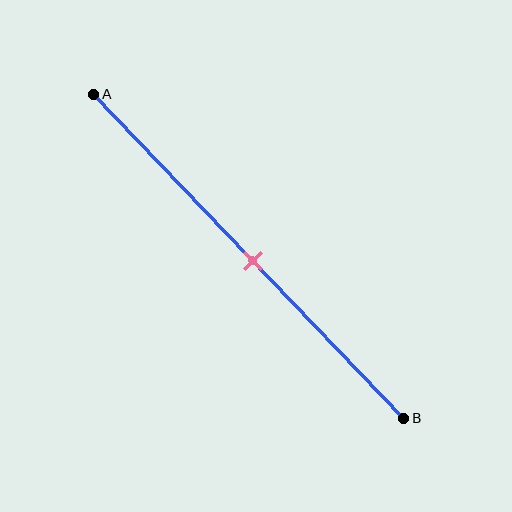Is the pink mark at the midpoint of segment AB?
Yes, the mark is approximately at the midpoint.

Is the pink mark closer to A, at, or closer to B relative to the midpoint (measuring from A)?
The pink mark is approximately at the midpoint of segment AB.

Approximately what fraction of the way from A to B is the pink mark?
The pink mark is approximately 50% of the way from A to B.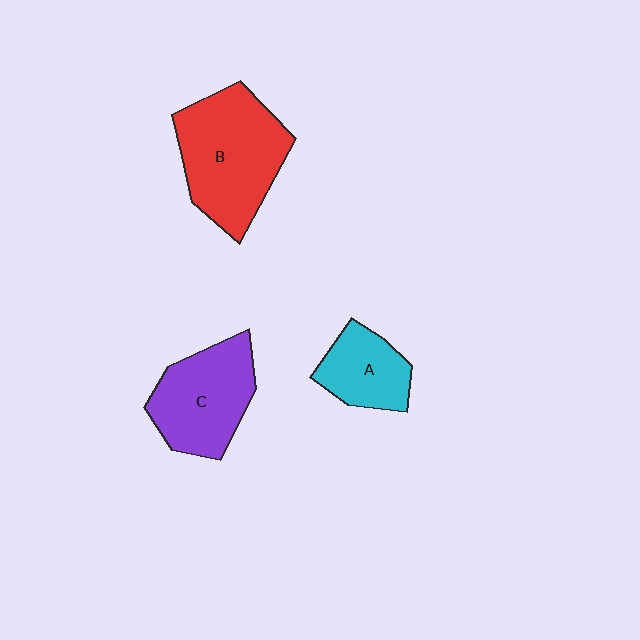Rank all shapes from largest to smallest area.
From largest to smallest: B (red), C (purple), A (cyan).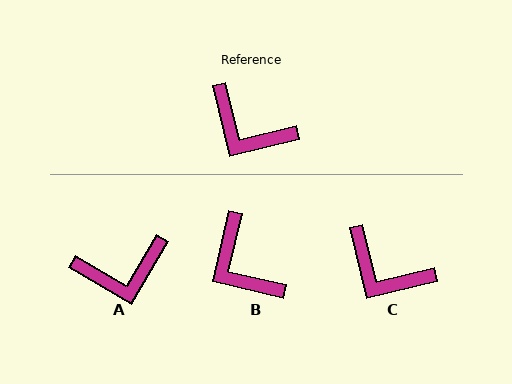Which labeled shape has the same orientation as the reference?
C.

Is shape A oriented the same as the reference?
No, it is off by about 46 degrees.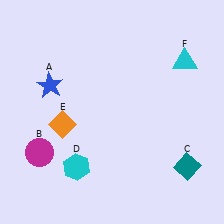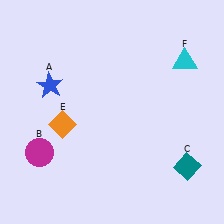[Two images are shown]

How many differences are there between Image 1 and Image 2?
There is 1 difference between the two images.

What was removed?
The cyan hexagon (D) was removed in Image 2.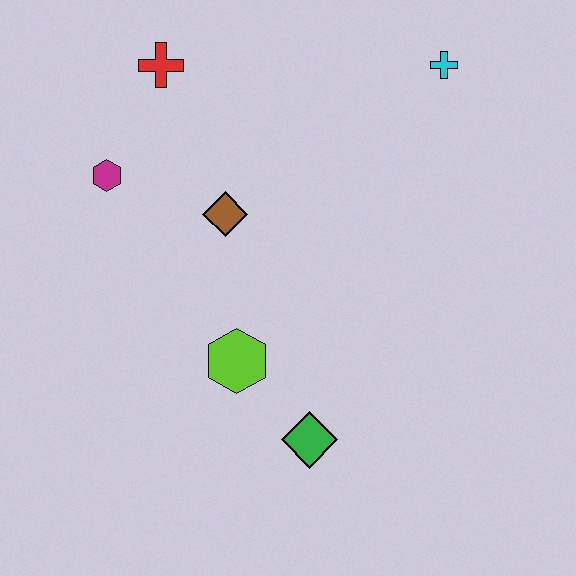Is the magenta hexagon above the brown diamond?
Yes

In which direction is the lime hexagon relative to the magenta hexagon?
The lime hexagon is below the magenta hexagon.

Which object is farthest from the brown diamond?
The cyan cross is farthest from the brown diamond.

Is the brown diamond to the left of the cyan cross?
Yes